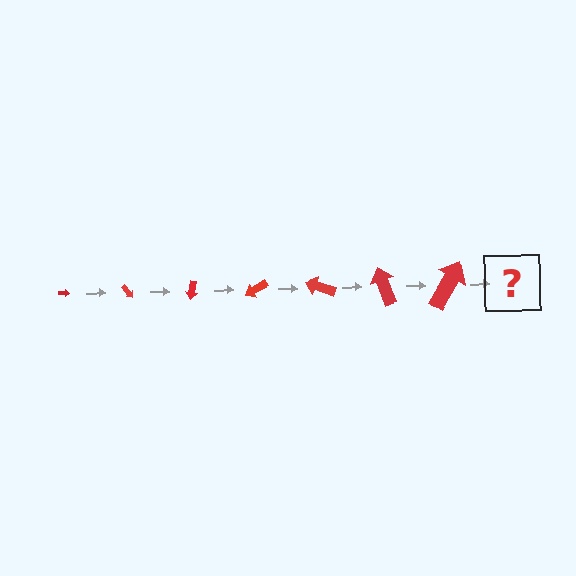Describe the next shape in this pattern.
It should be an arrow, larger than the previous one and rotated 350 degrees from the start.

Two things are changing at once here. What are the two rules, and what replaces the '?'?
The two rules are that the arrow grows larger each step and it rotates 50 degrees each step. The '?' should be an arrow, larger than the previous one and rotated 350 degrees from the start.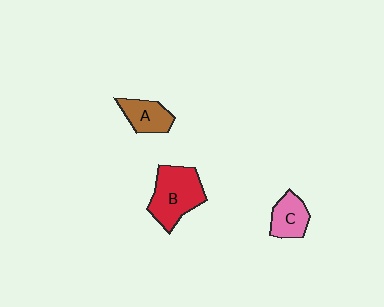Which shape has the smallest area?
Shape A (brown).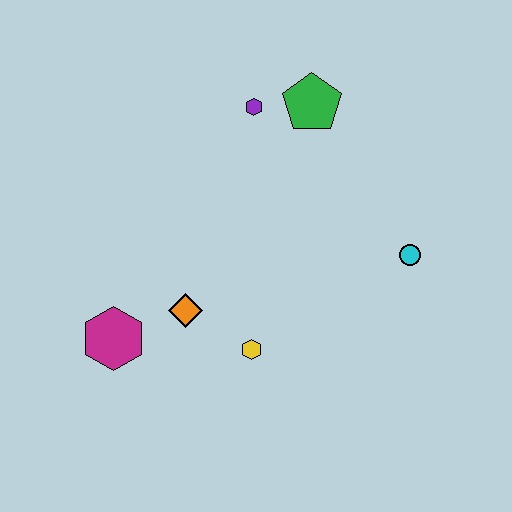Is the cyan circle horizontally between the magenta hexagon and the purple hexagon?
No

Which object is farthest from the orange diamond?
The green pentagon is farthest from the orange diamond.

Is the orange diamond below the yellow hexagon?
No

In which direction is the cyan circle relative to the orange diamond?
The cyan circle is to the right of the orange diamond.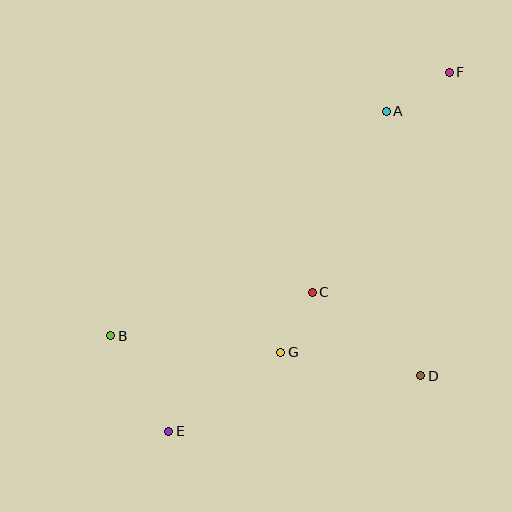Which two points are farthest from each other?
Points E and F are farthest from each other.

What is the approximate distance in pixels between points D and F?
The distance between D and F is approximately 305 pixels.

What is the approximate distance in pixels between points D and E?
The distance between D and E is approximately 258 pixels.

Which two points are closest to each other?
Points C and G are closest to each other.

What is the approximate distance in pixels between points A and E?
The distance between A and E is approximately 387 pixels.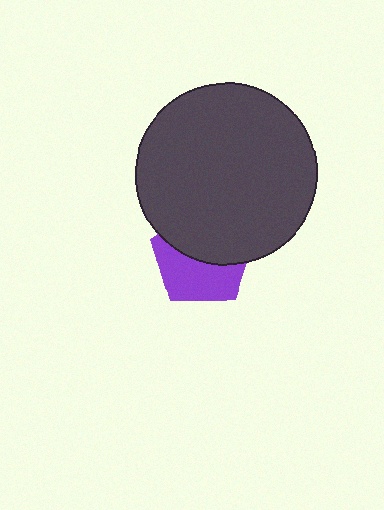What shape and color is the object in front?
The object in front is a dark gray circle.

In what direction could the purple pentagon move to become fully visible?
The purple pentagon could move down. That would shift it out from behind the dark gray circle entirely.